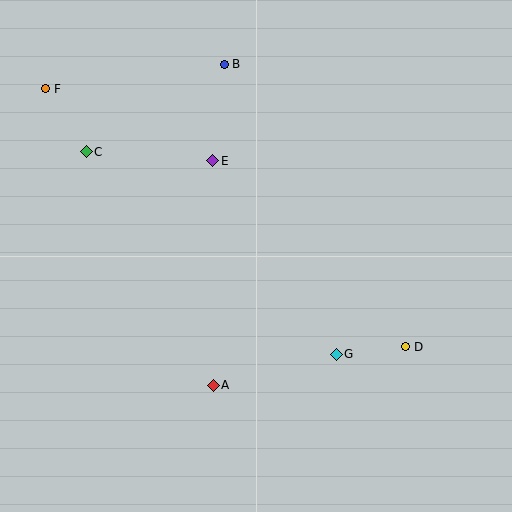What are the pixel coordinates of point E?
Point E is at (213, 161).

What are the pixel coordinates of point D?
Point D is at (406, 347).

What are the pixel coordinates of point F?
Point F is at (46, 89).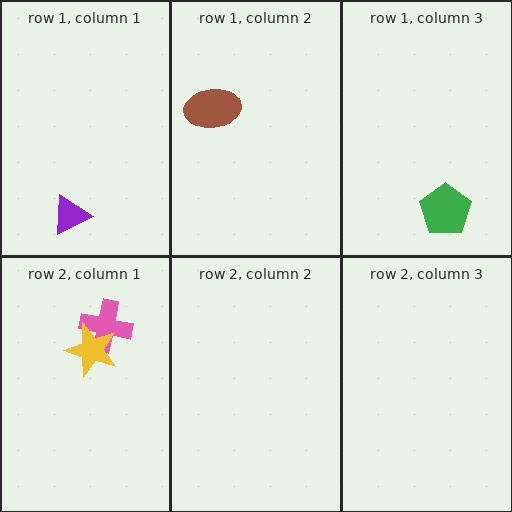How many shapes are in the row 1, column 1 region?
1.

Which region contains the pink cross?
The row 2, column 1 region.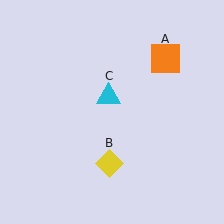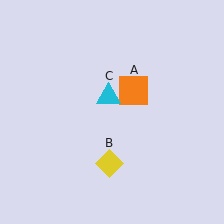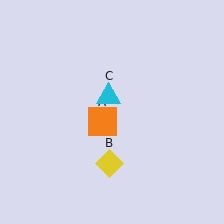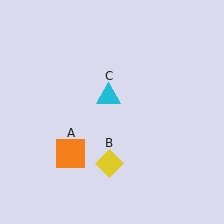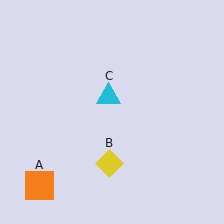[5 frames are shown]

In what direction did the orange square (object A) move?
The orange square (object A) moved down and to the left.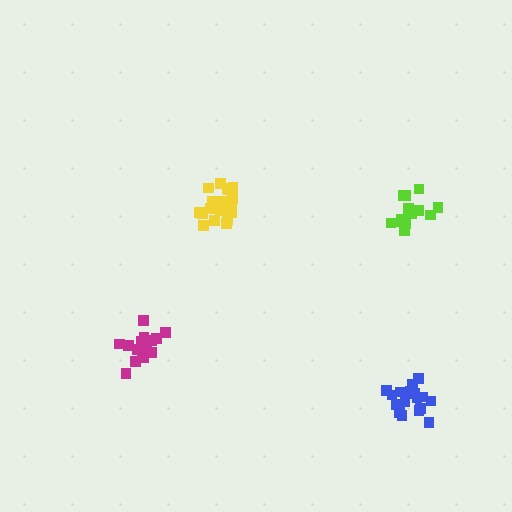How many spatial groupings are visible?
There are 4 spatial groupings.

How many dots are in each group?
Group 1: 15 dots, Group 2: 16 dots, Group 3: 20 dots, Group 4: 17 dots (68 total).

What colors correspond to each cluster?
The clusters are colored: lime, magenta, yellow, blue.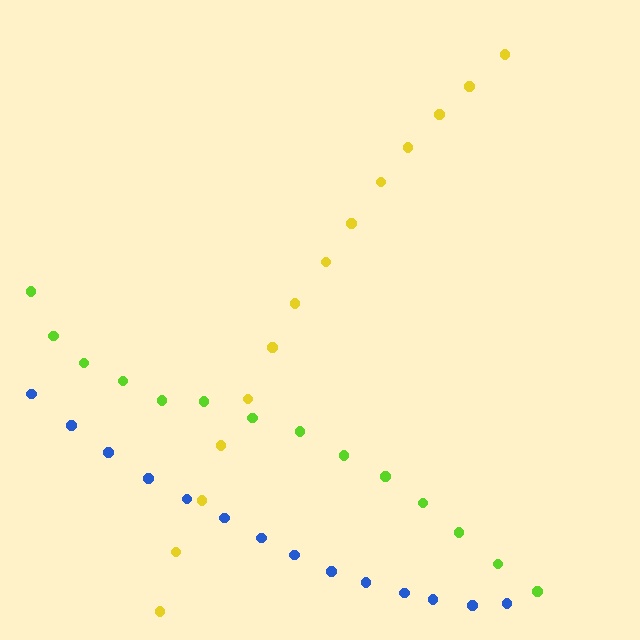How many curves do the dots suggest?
There are 3 distinct paths.